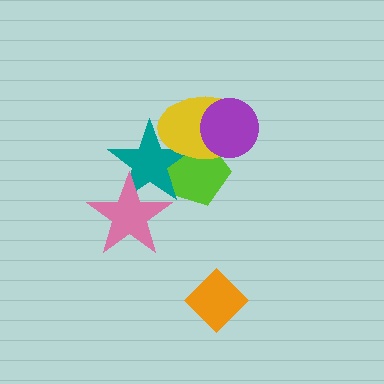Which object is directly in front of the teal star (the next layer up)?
The pink star is directly in front of the teal star.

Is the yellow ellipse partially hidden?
Yes, it is partially covered by another shape.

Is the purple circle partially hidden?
No, no other shape covers it.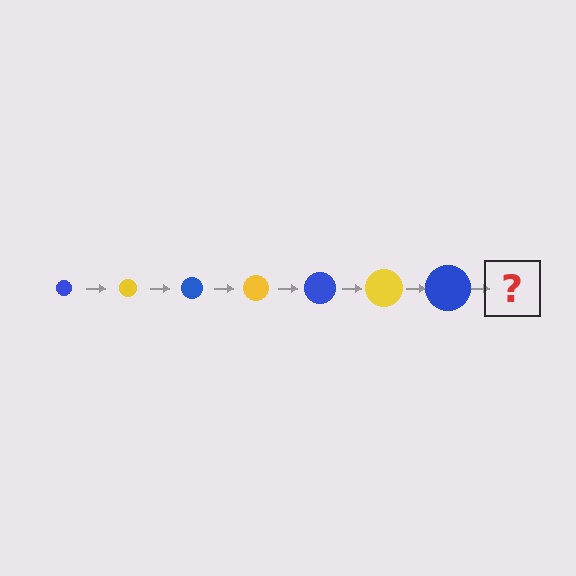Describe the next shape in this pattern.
It should be a yellow circle, larger than the previous one.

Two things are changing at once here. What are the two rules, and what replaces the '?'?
The two rules are that the circle grows larger each step and the color cycles through blue and yellow. The '?' should be a yellow circle, larger than the previous one.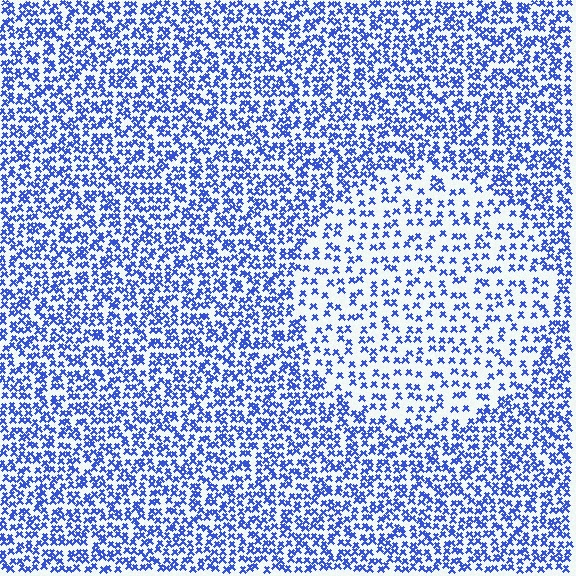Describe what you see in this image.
The image contains small blue elements arranged at two different densities. A circle-shaped region is visible where the elements are less densely packed than the surrounding area.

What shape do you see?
I see a circle.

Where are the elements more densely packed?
The elements are more densely packed outside the circle boundary.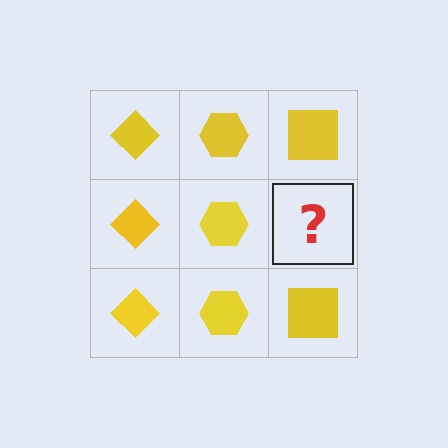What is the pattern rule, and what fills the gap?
The rule is that each column has a consistent shape. The gap should be filled with a yellow square.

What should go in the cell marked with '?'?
The missing cell should contain a yellow square.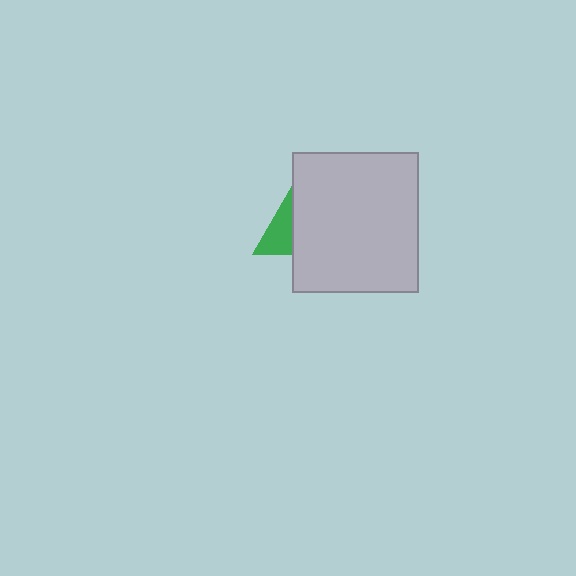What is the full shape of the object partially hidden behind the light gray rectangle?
The partially hidden object is a green triangle.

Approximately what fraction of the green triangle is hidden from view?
Roughly 67% of the green triangle is hidden behind the light gray rectangle.